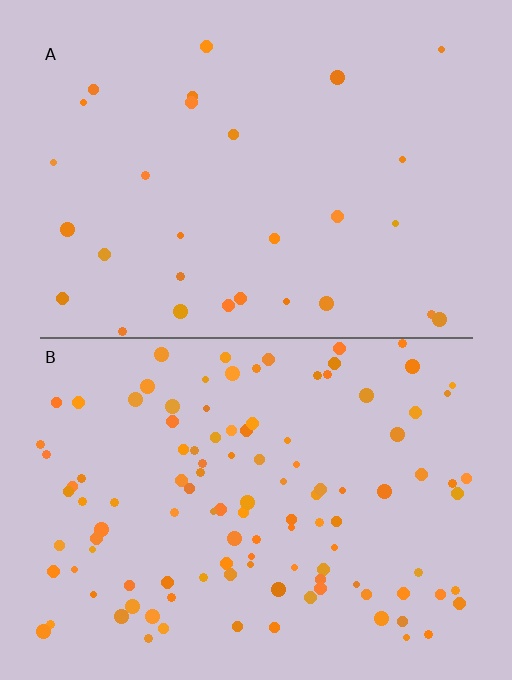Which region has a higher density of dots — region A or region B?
B (the bottom).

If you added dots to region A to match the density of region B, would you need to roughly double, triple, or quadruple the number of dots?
Approximately quadruple.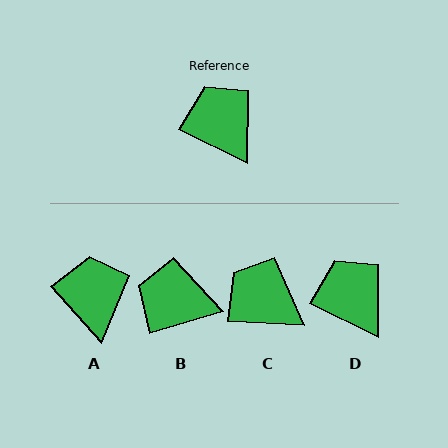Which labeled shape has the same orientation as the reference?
D.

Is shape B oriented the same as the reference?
No, it is off by about 44 degrees.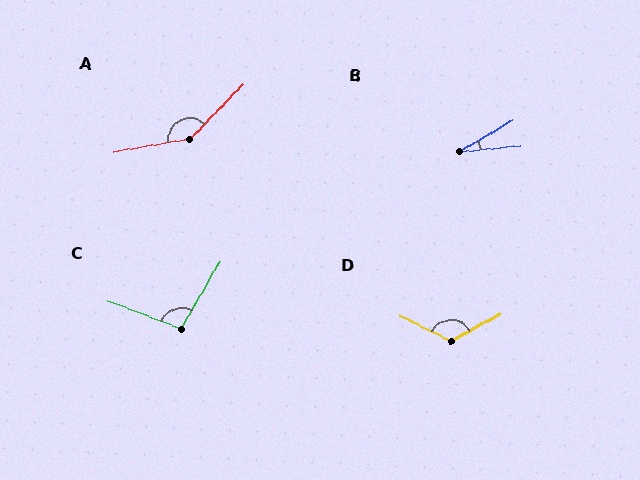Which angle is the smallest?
B, at approximately 25 degrees.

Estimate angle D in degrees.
Approximately 125 degrees.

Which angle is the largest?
A, at approximately 144 degrees.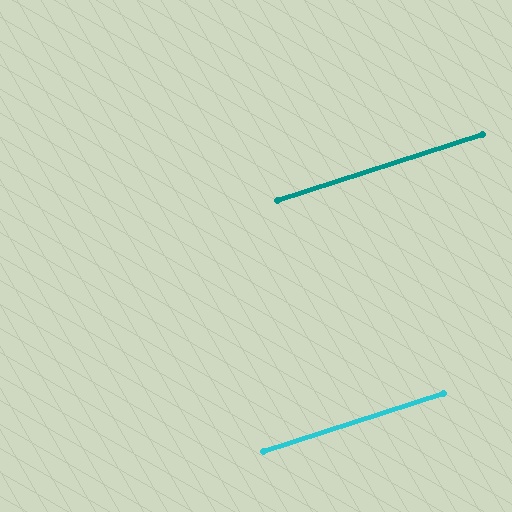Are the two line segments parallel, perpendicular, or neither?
Parallel — their directions differ by only 0.2°.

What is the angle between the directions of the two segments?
Approximately 0 degrees.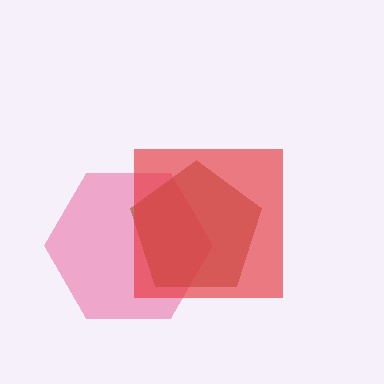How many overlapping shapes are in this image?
There are 3 overlapping shapes in the image.